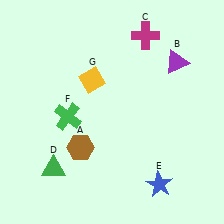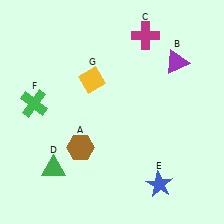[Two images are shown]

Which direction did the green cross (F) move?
The green cross (F) moved left.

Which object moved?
The green cross (F) moved left.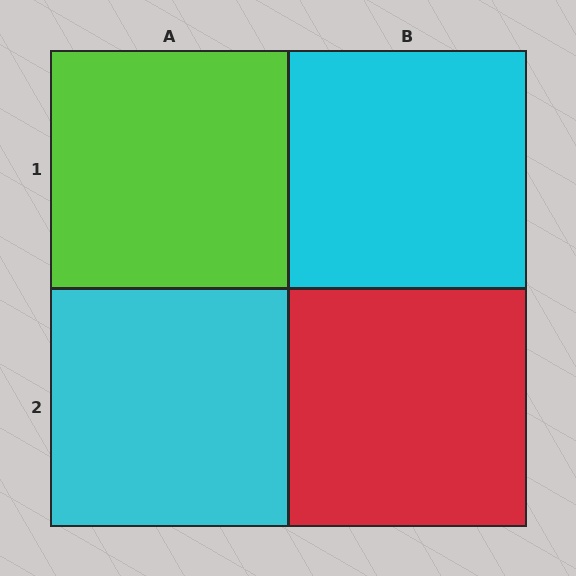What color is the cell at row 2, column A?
Cyan.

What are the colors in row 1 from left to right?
Lime, cyan.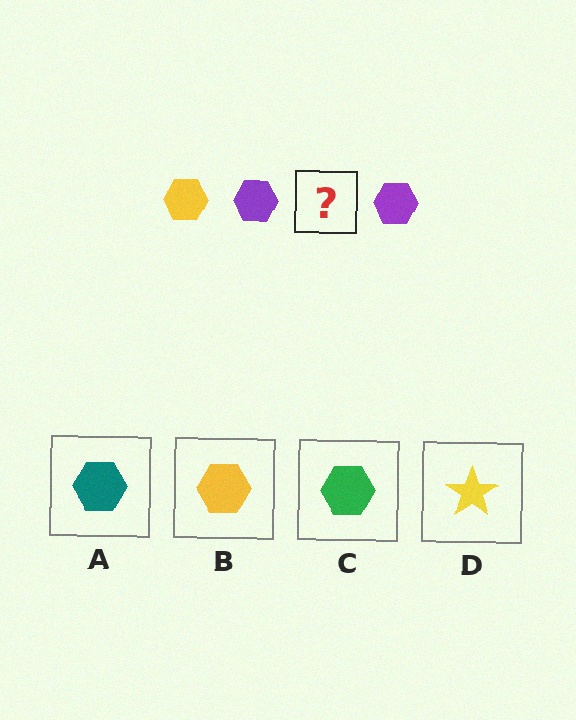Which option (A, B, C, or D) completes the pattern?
B.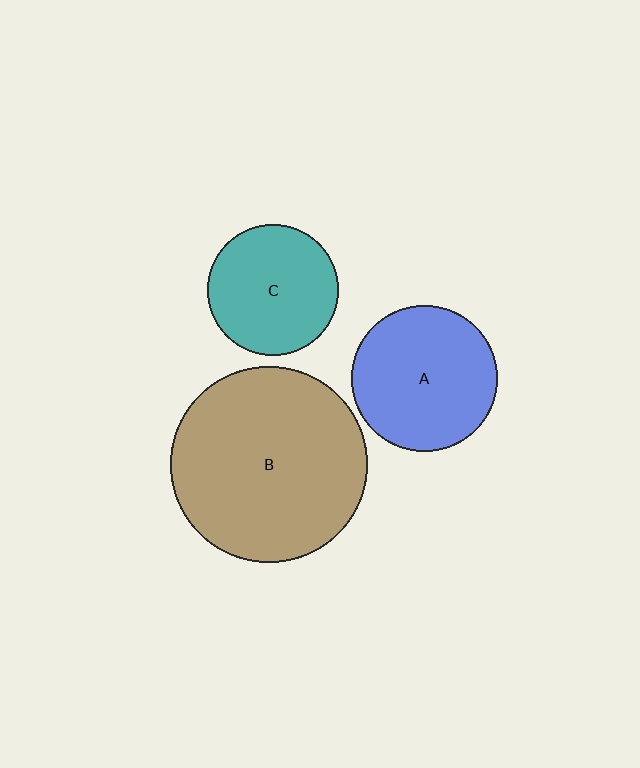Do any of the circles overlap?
No, none of the circles overlap.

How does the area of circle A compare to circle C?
Approximately 1.3 times.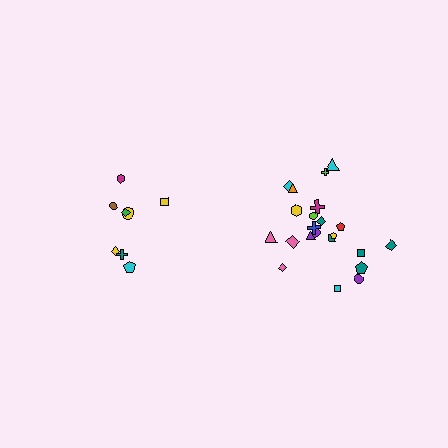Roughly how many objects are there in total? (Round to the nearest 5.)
Roughly 30 objects in total.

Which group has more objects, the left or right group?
The right group.